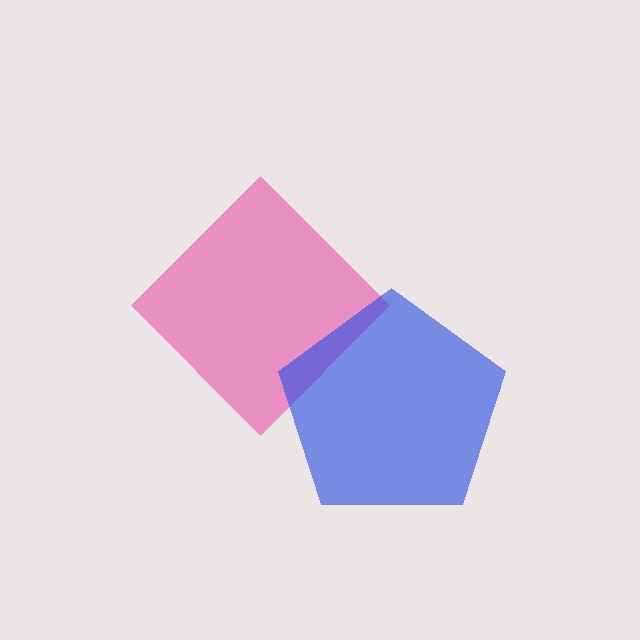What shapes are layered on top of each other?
The layered shapes are: a pink diamond, a blue pentagon.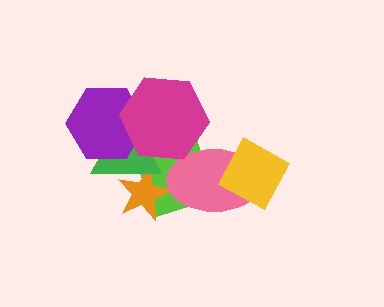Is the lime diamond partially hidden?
Yes, it is partially covered by another shape.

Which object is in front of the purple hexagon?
The magenta hexagon is in front of the purple hexagon.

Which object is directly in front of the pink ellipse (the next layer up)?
The magenta hexagon is directly in front of the pink ellipse.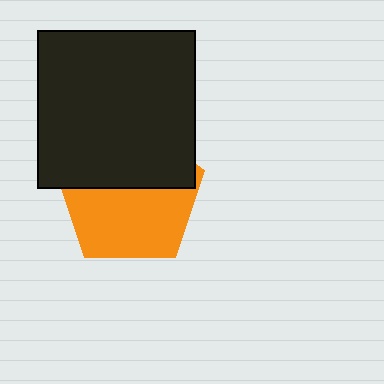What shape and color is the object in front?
The object in front is a black square.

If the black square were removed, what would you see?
You would see the complete orange pentagon.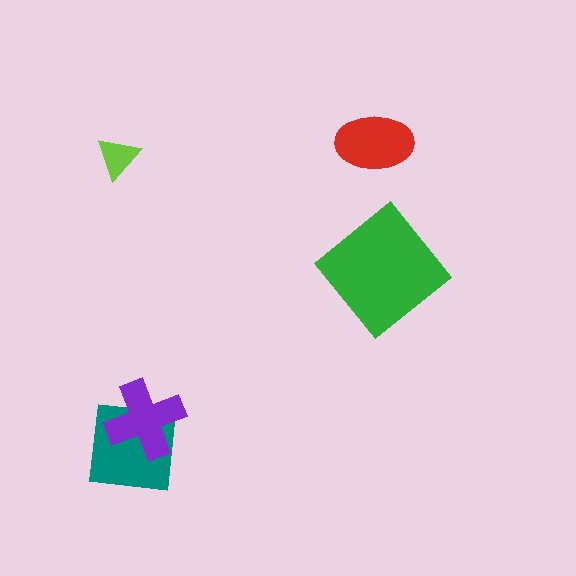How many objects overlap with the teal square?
1 object overlaps with the teal square.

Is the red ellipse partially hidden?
No, no other shape covers it.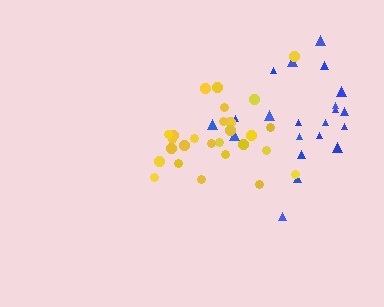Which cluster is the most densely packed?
Yellow.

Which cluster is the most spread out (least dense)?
Blue.